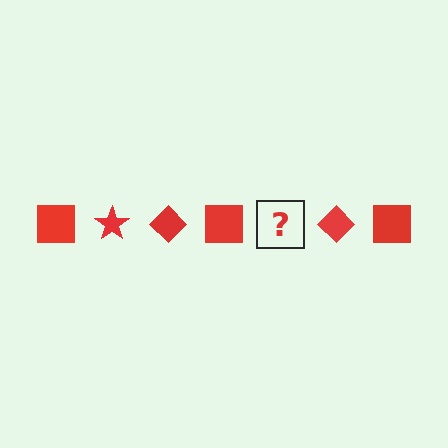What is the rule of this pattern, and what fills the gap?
The rule is that the pattern cycles through square, star, diamond shapes in red. The gap should be filled with a red star.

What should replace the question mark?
The question mark should be replaced with a red star.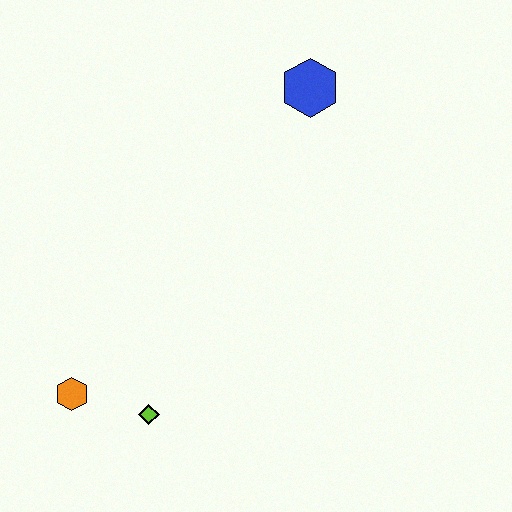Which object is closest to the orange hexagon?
The lime diamond is closest to the orange hexagon.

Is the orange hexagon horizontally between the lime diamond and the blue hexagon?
No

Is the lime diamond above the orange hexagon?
No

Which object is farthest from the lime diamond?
The blue hexagon is farthest from the lime diamond.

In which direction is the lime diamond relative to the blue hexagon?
The lime diamond is below the blue hexagon.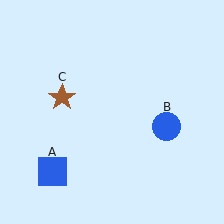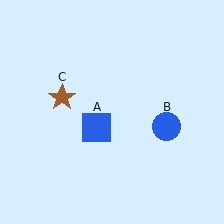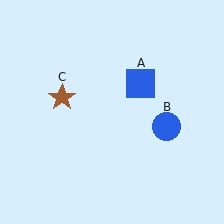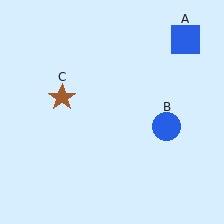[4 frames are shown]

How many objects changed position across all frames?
1 object changed position: blue square (object A).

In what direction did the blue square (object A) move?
The blue square (object A) moved up and to the right.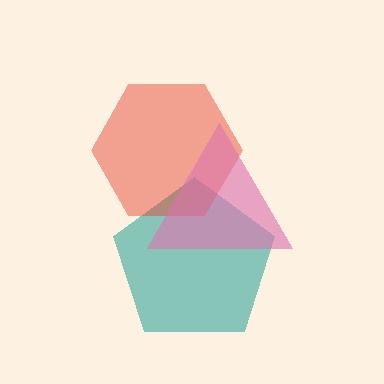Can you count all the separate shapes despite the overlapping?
Yes, there are 3 separate shapes.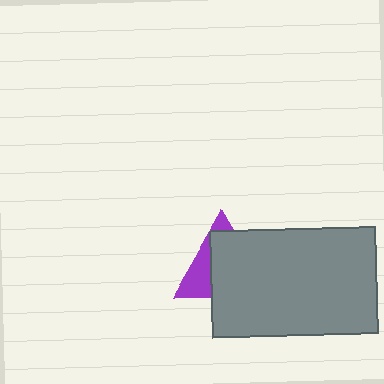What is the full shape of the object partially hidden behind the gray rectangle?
The partially hidden object is a purple triangle.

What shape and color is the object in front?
The object in front is a gray rectangle.